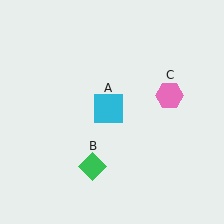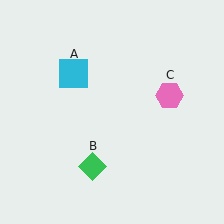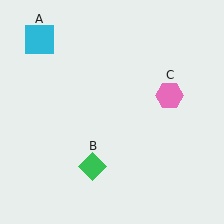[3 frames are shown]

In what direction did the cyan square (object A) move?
The cyan square (object A) moved up and to the left.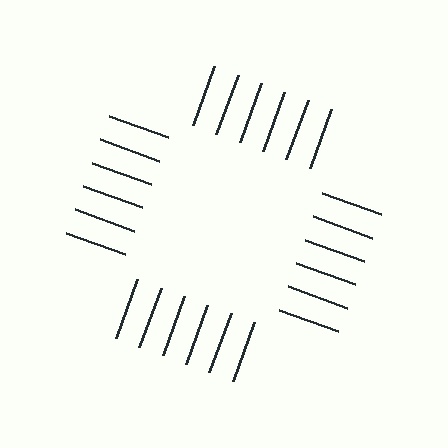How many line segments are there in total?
24 — 6 along each of the 4 edges.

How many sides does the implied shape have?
4 sides — the line-ends trace a square.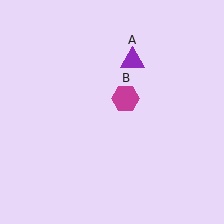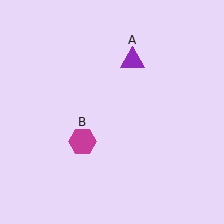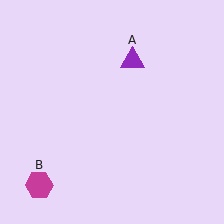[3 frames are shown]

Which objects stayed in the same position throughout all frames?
Purple triangle (object A) remained stationary.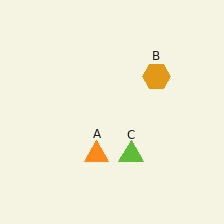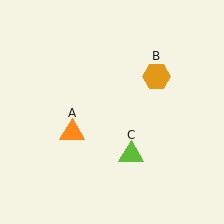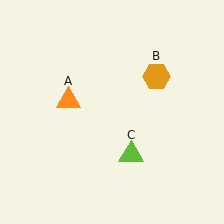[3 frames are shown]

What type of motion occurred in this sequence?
The orange triangle (object A) rotated clockwise around the center of the scene.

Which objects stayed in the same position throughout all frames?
Orange hexagon (object B) and lime triangle (object C) remained stationary.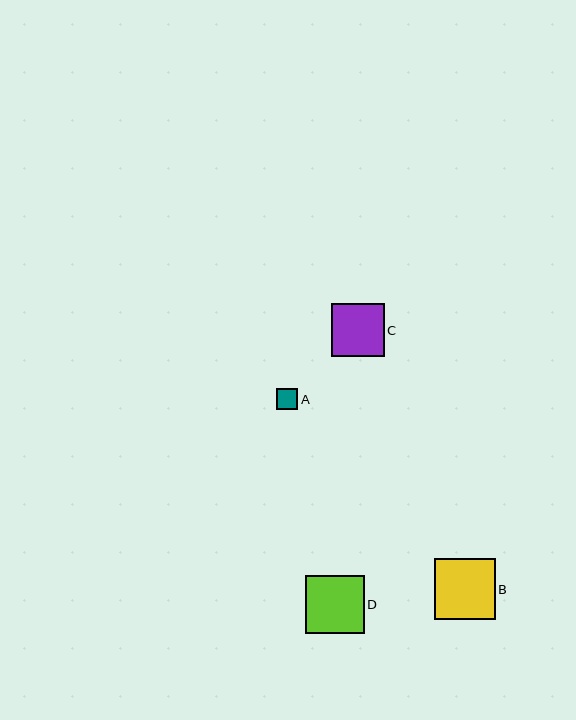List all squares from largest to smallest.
From largest to smallest: B, D, C, A.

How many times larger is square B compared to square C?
Square B is approximately 1.2 times the size of square C.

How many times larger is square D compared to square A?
Square D is approximately 2.8 times the size of square A.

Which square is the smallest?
Square A is the smallest with a size of approximately 21 pixels.